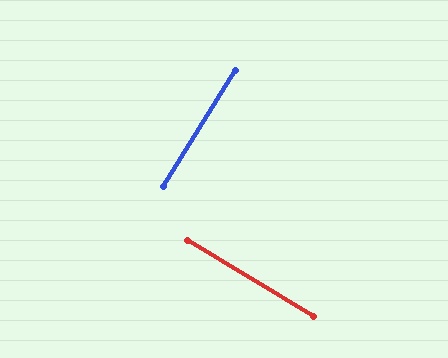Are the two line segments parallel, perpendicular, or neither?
Perpendicular — they meet at approximately 89°.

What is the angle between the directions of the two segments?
Approximately 89 degrees.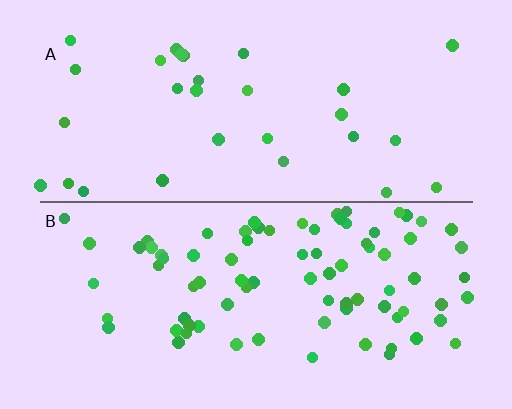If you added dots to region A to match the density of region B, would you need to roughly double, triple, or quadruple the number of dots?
Approximately triple.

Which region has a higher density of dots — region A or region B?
B (the bottom).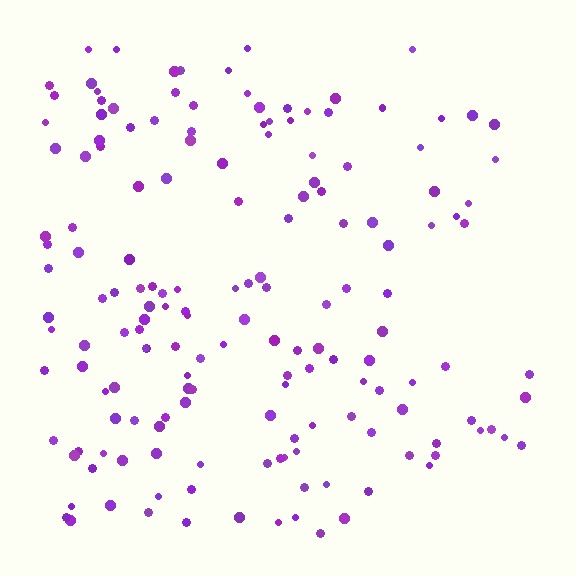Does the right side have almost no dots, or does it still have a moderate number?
Still a moderate number, just noticeably fewer than the left.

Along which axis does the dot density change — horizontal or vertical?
Horizontal.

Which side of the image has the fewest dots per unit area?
The right.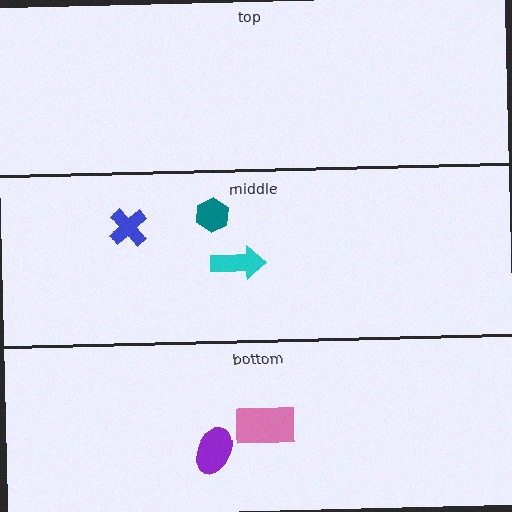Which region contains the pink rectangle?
The bottom region.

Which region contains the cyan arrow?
The middle region.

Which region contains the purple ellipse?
The bottom region.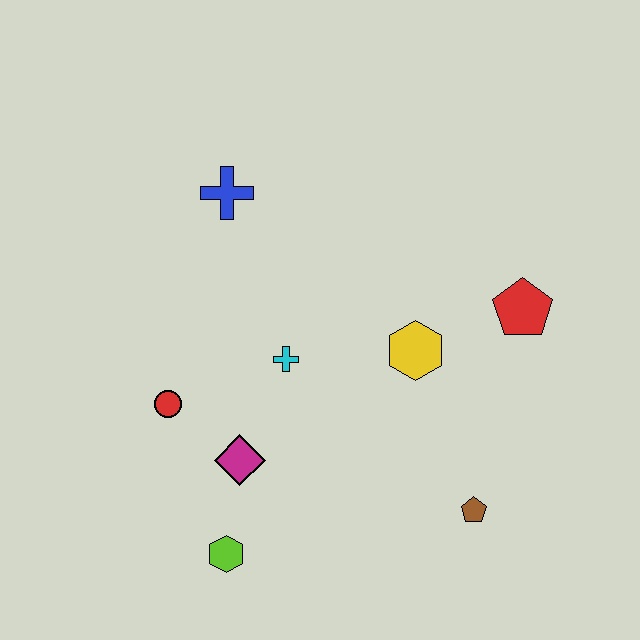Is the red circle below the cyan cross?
Yes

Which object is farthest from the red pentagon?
The lime hexagon is farthest from the red pentagon.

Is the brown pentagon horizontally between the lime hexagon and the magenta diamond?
No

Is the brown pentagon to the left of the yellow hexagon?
No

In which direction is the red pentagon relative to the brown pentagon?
The red pentagon is above the brown pentagon.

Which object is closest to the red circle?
The magenta diamond is closest to the red circle.